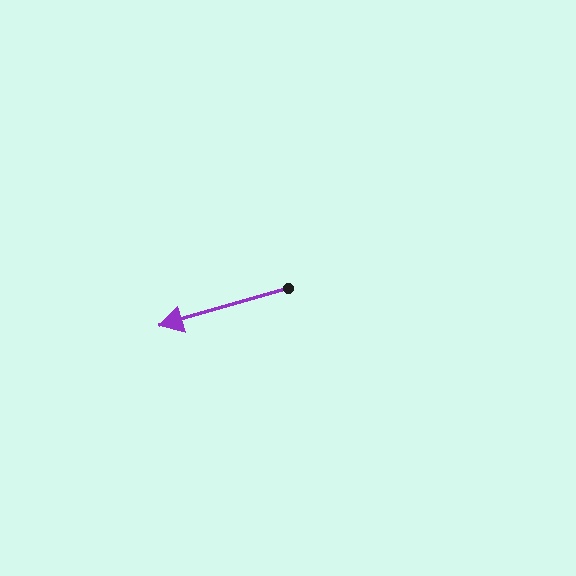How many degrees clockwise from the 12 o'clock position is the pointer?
Approximately 254 degrees.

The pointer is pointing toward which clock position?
Roughly 8 o'clock.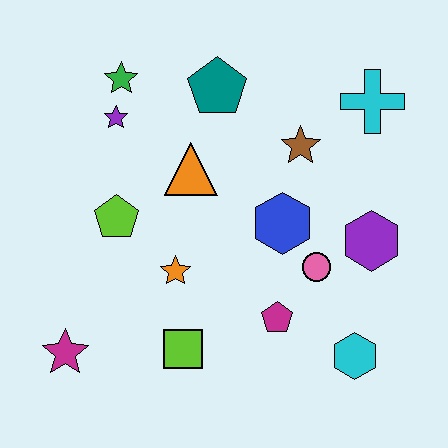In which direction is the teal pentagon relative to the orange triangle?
The teal pentagon is above the orange triangle.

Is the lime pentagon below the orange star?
No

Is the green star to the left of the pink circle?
Yes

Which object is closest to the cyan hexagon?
The magenta pentagon is closest to the cyan hexagon.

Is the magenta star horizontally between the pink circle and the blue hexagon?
No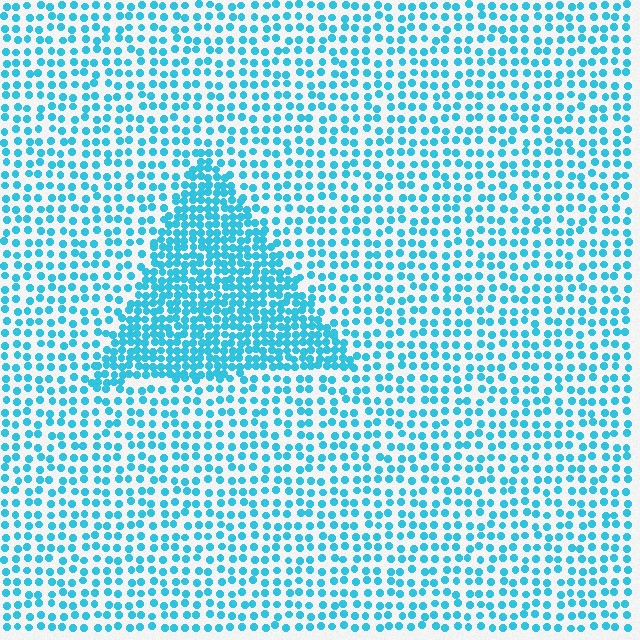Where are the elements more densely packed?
The elements are more densely packed inside the triangle boundary.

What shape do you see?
I see a triangle.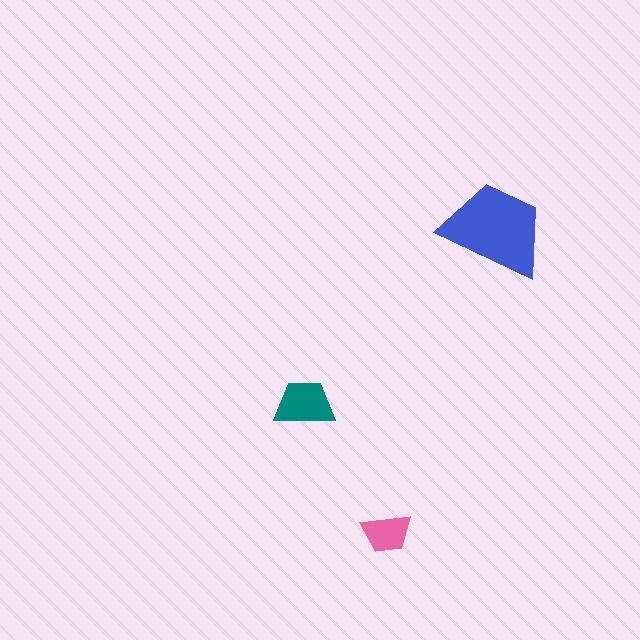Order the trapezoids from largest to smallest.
the blue one, the teal one, the pink one.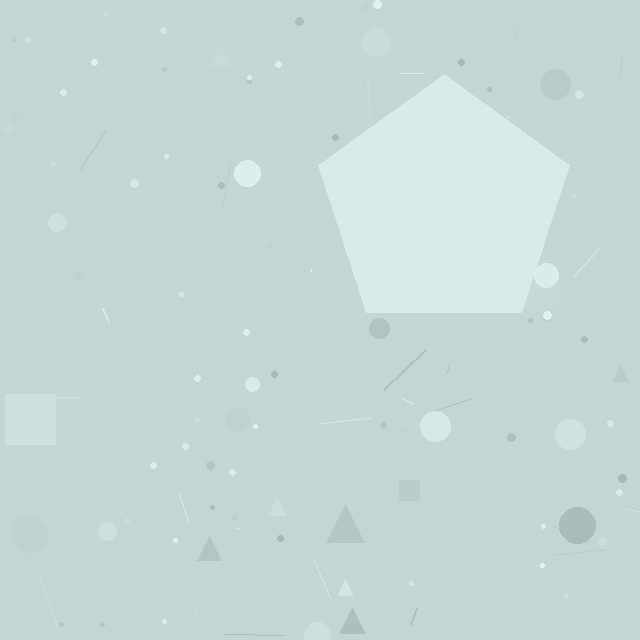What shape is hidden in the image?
A pentagon is hidden in the image.